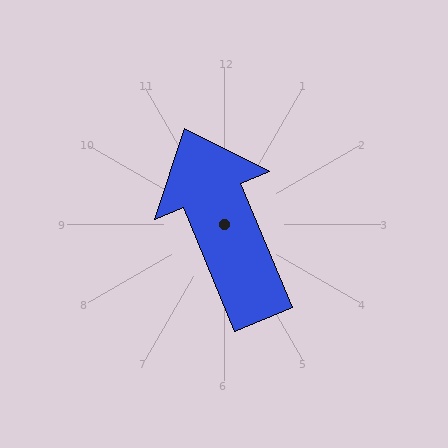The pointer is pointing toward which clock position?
Roughly 11 o'clock.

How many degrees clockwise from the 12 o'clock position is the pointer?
Approximately 337 degrees.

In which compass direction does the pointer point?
Northwest.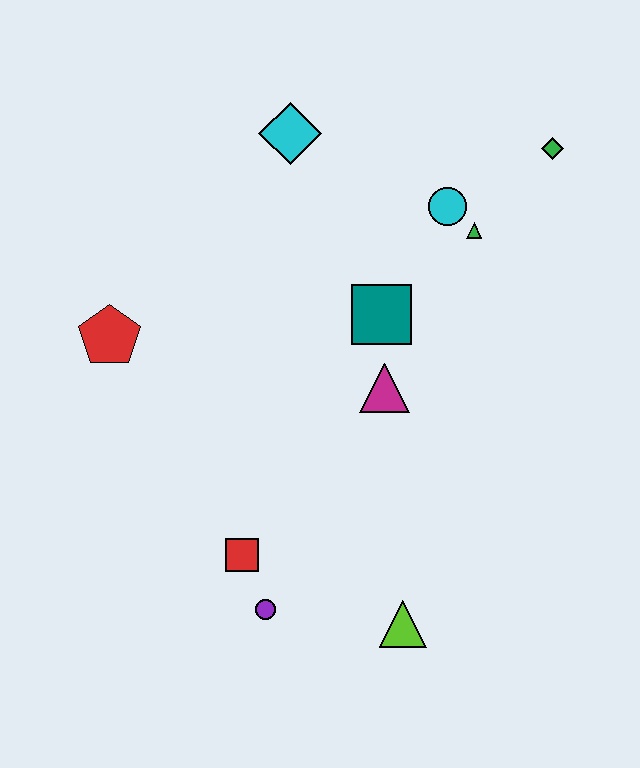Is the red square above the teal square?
No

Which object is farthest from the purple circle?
The green diamond is farthest from the purple circle.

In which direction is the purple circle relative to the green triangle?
The purple circle is below the green triangle.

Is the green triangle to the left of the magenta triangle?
No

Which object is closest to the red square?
The purple circle is closest to the red square.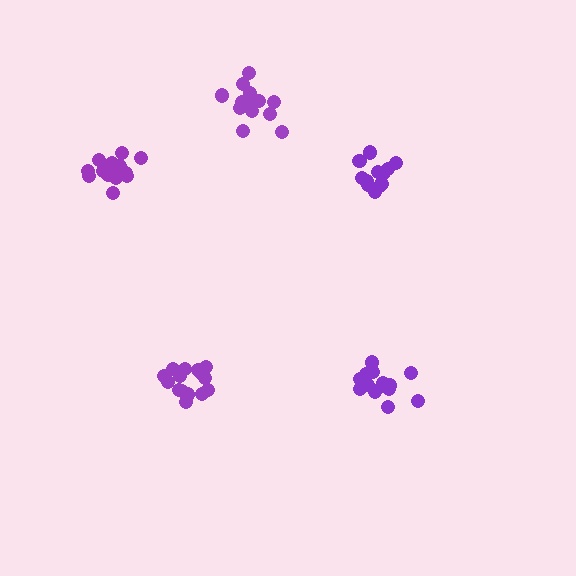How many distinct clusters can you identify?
There are 5 distinct clusters.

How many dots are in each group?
Group 1: 15 dots, Group 2: 12 dots, Group 3: 16 dots, Group 4: 15 dots, Group 5: 14 dots (72 total).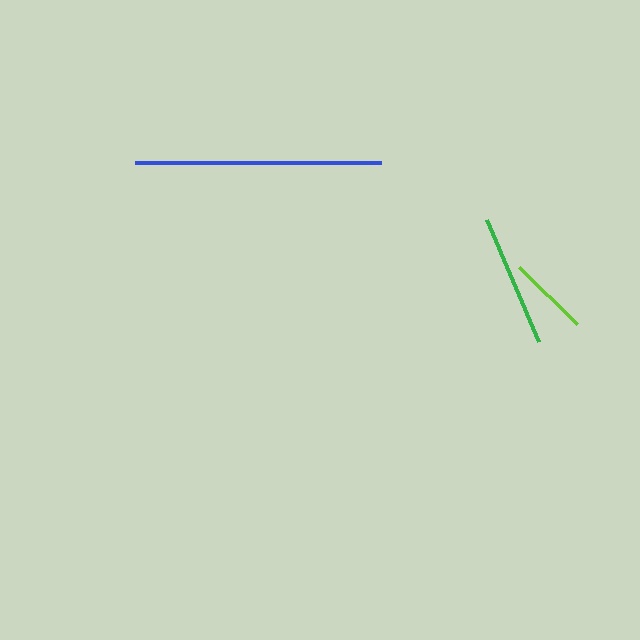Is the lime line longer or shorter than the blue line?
The blue line is longer than the lime line.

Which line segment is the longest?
The blue line is the longest at approximately 246 pixels.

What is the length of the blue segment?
The blue segment is approximately 246 pixels long.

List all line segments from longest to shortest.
From longest to shortest: blue, green, lime.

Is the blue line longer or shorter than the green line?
The blue line is longer than the green line.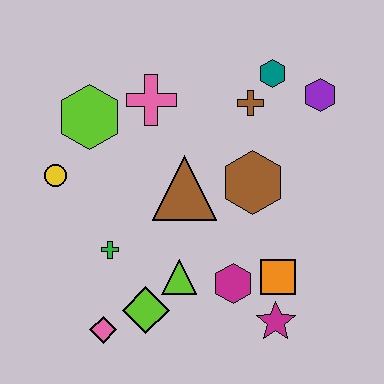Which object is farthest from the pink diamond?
The purple hexagon is farthest from the pink diamond.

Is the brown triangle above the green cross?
Yes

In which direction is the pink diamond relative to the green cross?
The pink diamond is below the green cross.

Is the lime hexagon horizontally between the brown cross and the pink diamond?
No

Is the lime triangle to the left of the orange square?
Yes